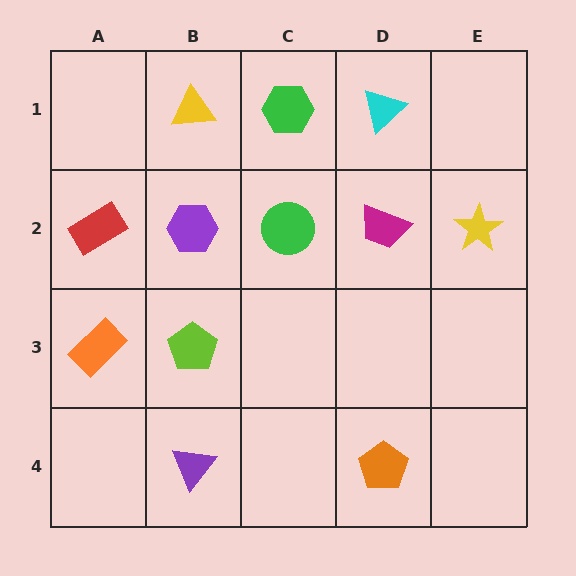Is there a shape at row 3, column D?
No, that cell is empty.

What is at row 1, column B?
A yellow triangle.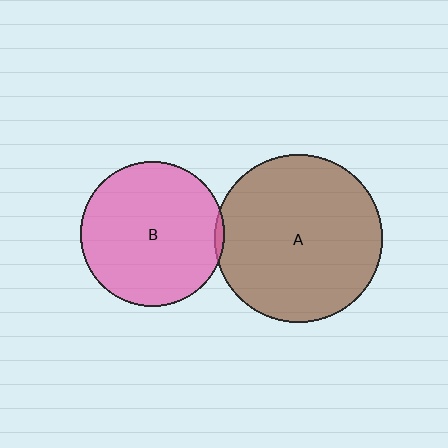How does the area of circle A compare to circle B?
Approximately 1.4 times.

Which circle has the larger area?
Circle A (brown).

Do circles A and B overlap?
Yes.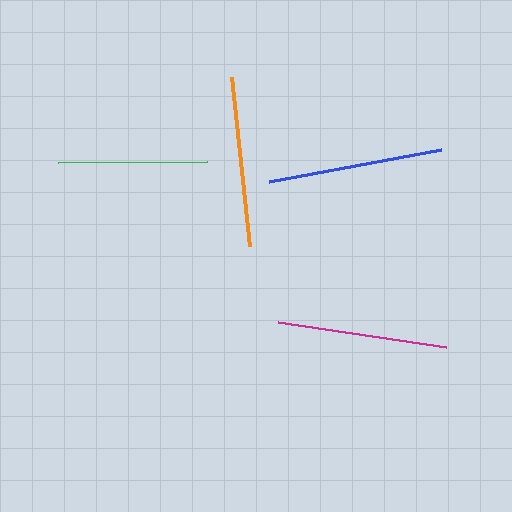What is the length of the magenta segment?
The magenta segment is approximately 170 pixels long.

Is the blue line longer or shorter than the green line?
The blue line is longer than the green line.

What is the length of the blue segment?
The blue segment is approximately 175 pixels long.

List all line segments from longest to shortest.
From longest to shortest: blue, magenta, orange, green.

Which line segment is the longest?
The blue line is the longest at approximately 175 pixels.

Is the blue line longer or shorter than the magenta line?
The blue line is longer than the magenta line.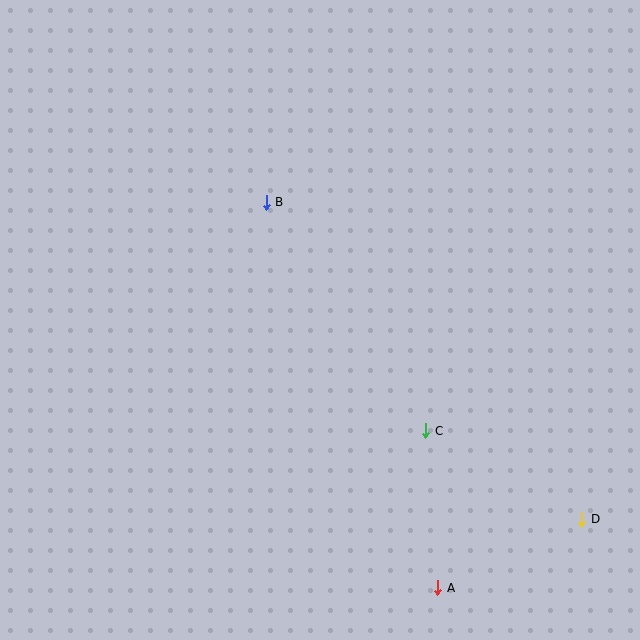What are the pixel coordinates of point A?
Point A is at (438, 588).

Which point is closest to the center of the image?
Point B at (266, 202) is closest to the center.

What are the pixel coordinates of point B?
Point B is at (266, 202).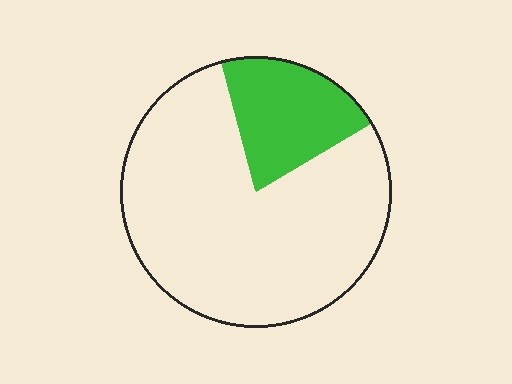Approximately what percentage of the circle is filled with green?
Approximately 20%.